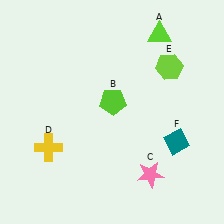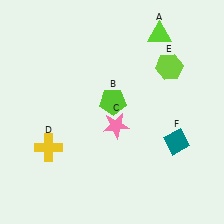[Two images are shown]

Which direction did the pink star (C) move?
The pink star (C) moved up.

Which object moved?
The pink star (C) moved up.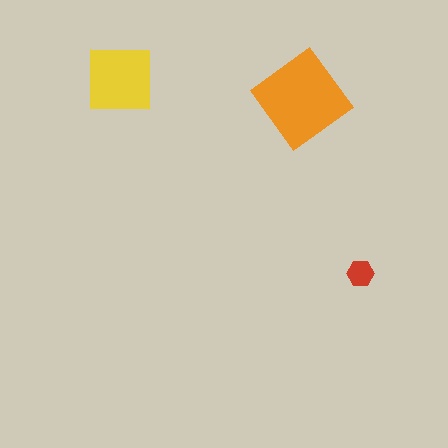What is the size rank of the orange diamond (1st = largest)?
1st.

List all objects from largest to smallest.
The orange diamond, the yellow square, the red hexagon.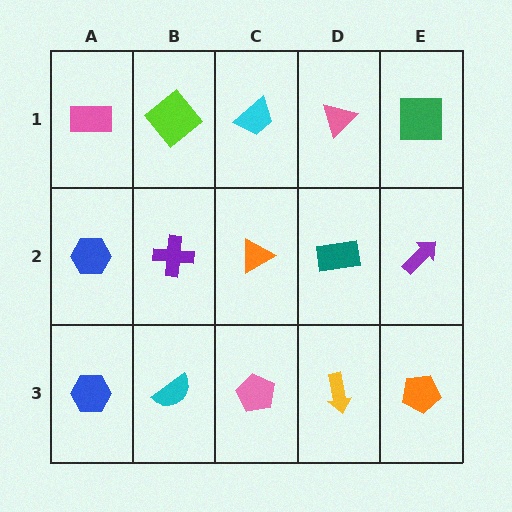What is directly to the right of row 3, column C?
A yellow arrow.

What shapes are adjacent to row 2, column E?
A green square (row 1, column E), an orange pentagon (row 3, column E), a teal rectangle (row 2, column D).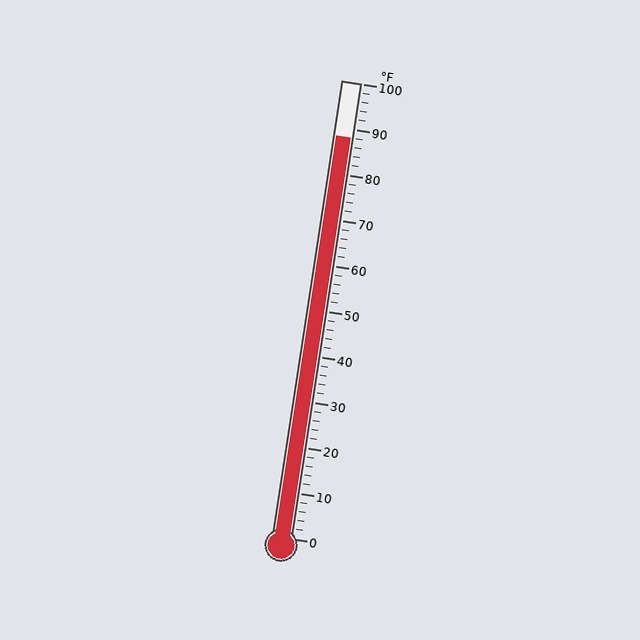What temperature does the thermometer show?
The thermometer shows approximately 88°F.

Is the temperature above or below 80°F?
The temperature is above 80°F.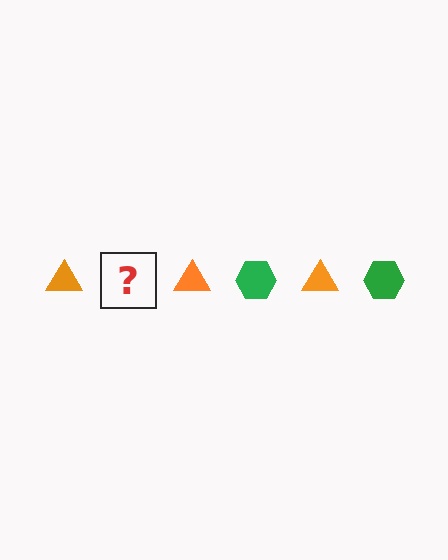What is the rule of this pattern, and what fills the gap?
The rule is that the pattern alternates between orange triangle and green hexagon. The gap should be filled with a green hexagon.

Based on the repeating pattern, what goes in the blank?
The blank should be a green hexagon.